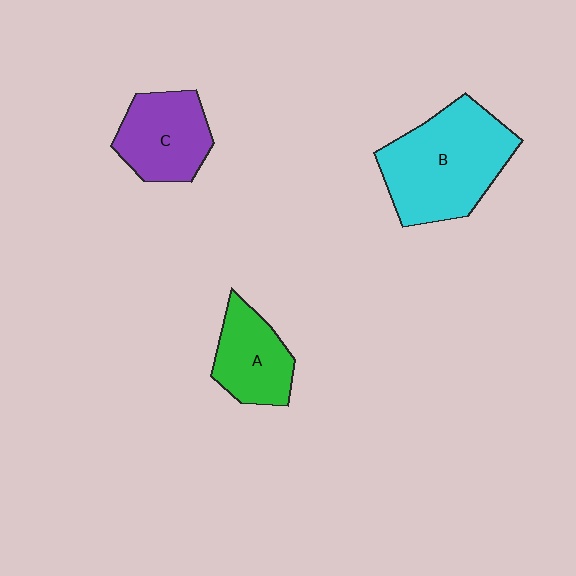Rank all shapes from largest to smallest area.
From largest to smallest: B (cyan), C (purple), A (green).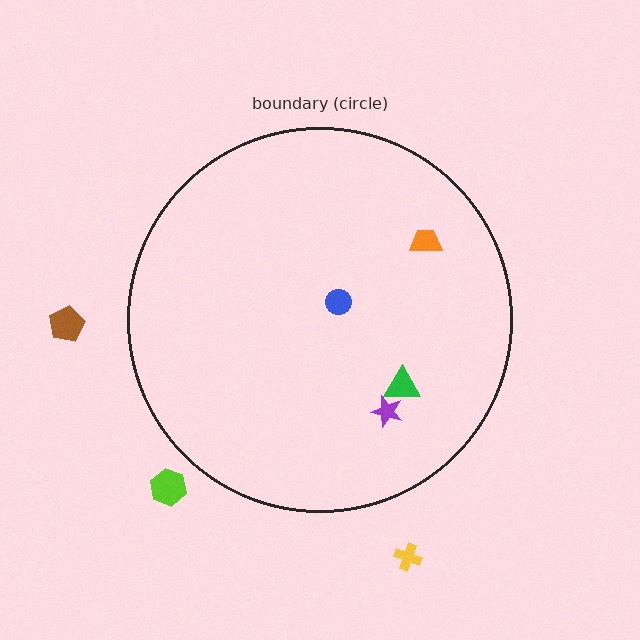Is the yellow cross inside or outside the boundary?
Outside.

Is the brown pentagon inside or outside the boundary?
Outside.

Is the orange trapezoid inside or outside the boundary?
Inside.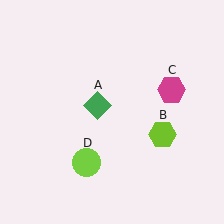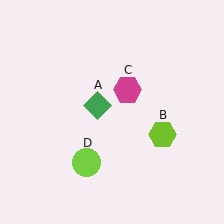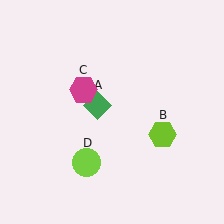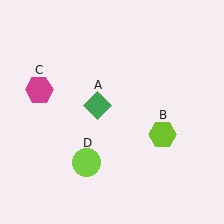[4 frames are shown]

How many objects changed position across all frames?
1 object changed position: magenta hexagon (object C).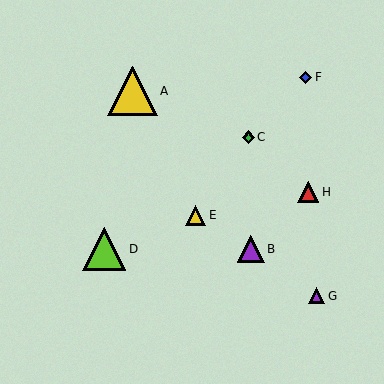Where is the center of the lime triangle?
The center of the lime triangle is at (104, 249).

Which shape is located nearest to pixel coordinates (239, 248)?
The purple triangle (labeled B) at (251, 249) is nearest to that location.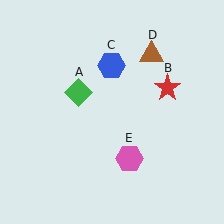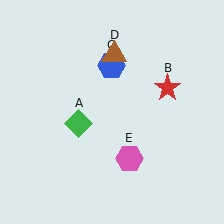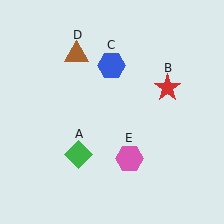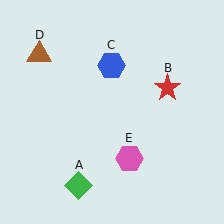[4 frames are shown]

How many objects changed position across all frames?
2 objects changed position: green diamond (object A), brown triangle (object D).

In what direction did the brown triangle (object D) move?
The brown triangle (object D) moved left.